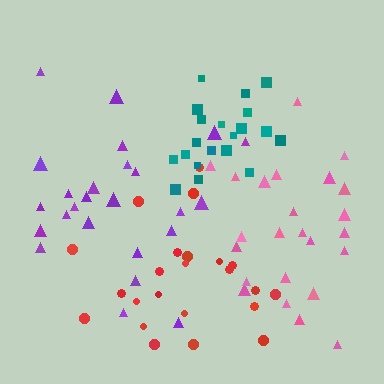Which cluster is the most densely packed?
Teal.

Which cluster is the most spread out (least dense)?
Purple.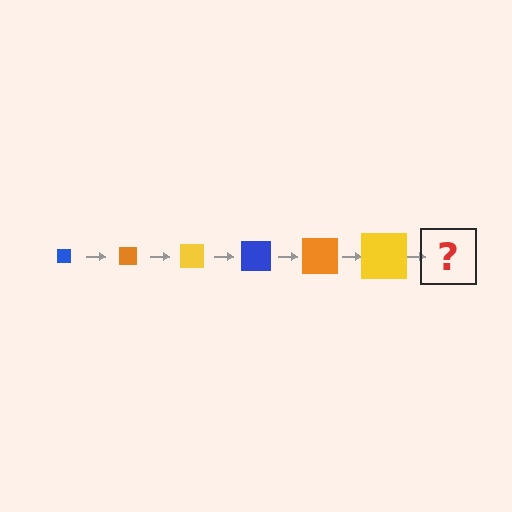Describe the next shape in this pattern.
It should be a blue square, larger than the previous one.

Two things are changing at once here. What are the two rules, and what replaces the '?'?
The two rules are that the square grows larger each step and the color cycles through blue, orange, and yellow. The '?' should be a blue square, larger than the previous one.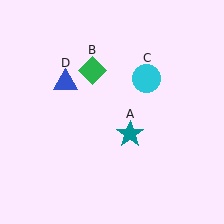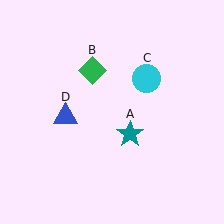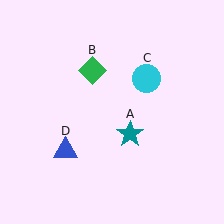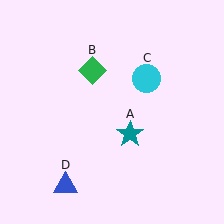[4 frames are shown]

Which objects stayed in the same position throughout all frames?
Teal star (object A) and green diamond (object B) and cyan circle (object C) remained stationary.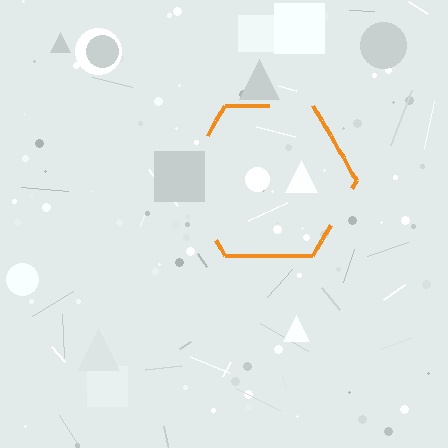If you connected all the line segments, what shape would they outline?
They would outline a hexagon.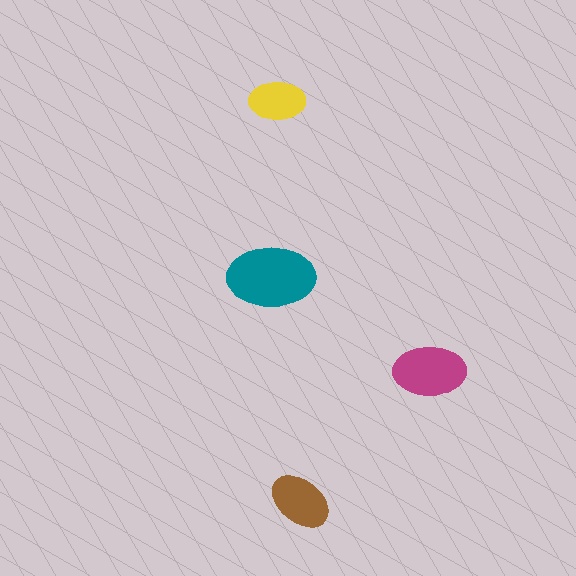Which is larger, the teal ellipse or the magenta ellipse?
The teal one.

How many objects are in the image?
There are 4 objects in the image.